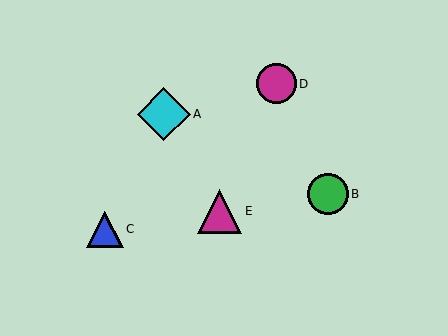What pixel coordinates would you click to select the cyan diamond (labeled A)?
Click at (164, 114) to select the cyan diamond A.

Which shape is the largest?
The cyan diamond (labeled A) is the largest.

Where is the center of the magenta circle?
The center of the magenta circle is at (276, 84).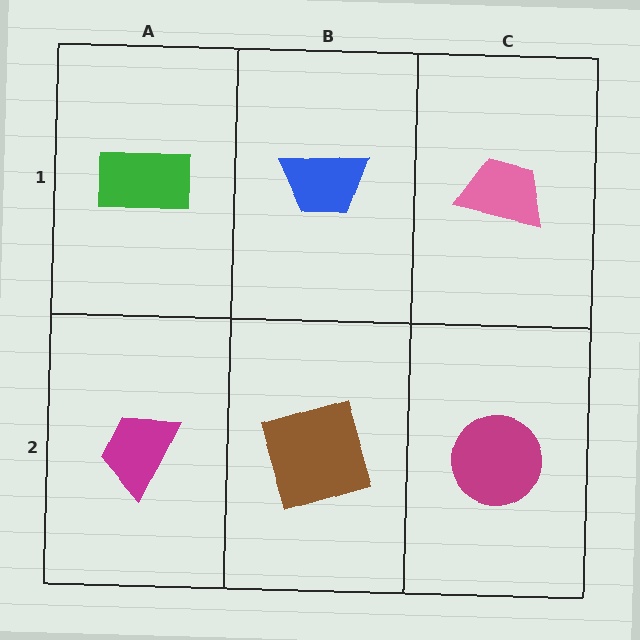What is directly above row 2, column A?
A green rectangle.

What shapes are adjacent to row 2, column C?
A pink trapezoid (row 1, column C), a brown square (row 2, column B).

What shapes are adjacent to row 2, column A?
A green rectangle (row 1, column A), a brown square (row 2, column B).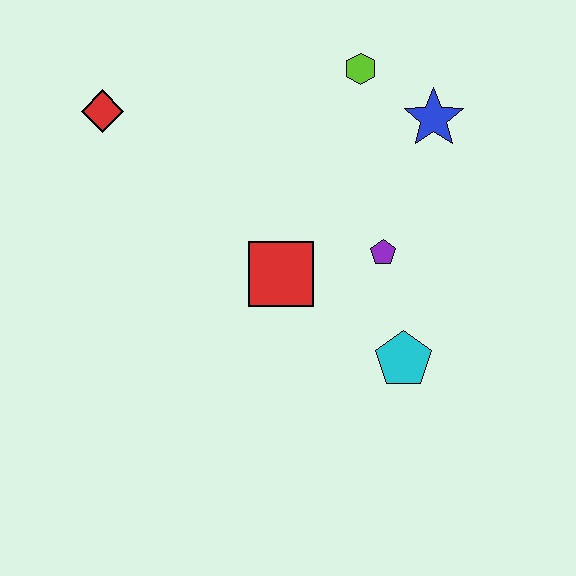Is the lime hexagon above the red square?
Yes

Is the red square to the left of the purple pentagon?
Yes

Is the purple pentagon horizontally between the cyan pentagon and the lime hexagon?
Yes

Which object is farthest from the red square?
The red diamond is farthest from the red square.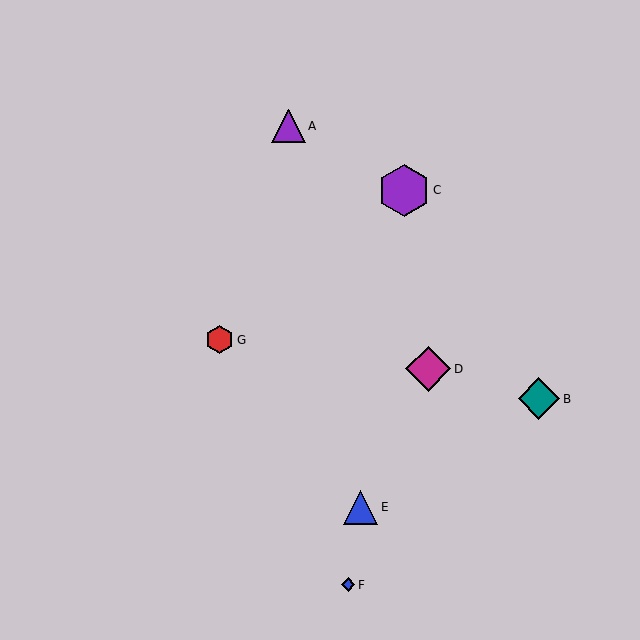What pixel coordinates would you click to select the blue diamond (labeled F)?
Click at (348, 585) to select the blue diamond F.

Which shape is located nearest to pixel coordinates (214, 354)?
The red hexagon (labeled G) at (220, 340) is nearest to that location.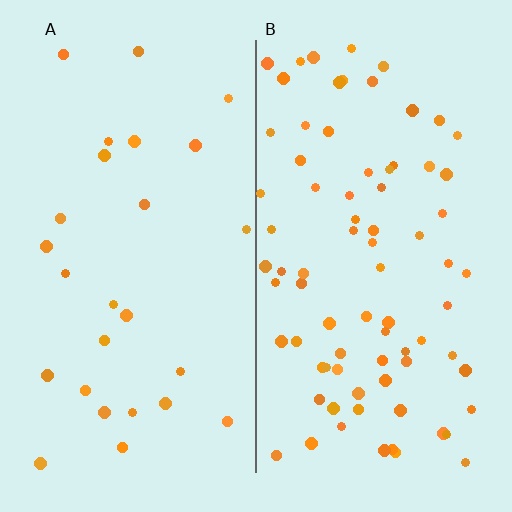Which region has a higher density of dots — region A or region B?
B (the right).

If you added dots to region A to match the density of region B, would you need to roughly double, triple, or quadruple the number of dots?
Approximately triple.